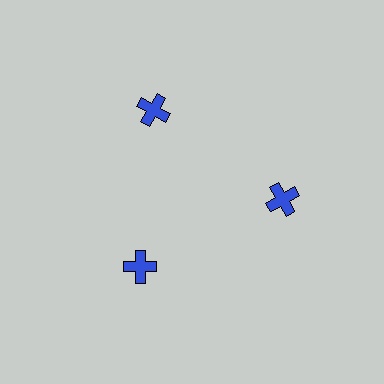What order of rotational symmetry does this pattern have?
This pattern has 3-fold rotational symmetry.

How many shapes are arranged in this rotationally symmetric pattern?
There are 3 shapes, arranged in 3 groups of 1.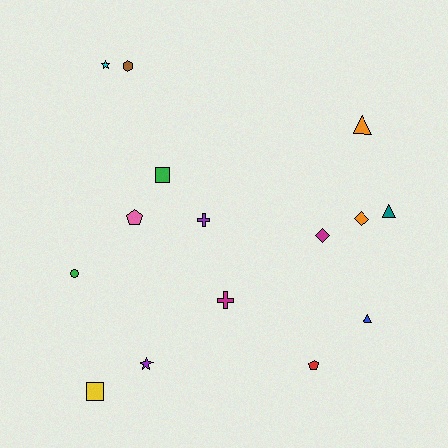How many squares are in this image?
There are 2 squares.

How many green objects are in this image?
There are 2 green objects.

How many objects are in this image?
There are 15 objects.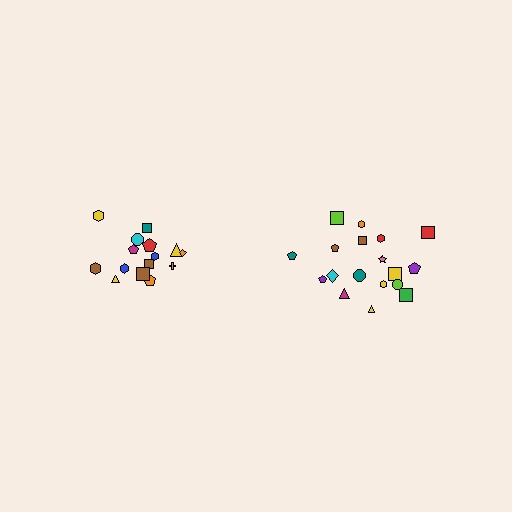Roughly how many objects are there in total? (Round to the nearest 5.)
Roughly 35 objects in total.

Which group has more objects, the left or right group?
The right group.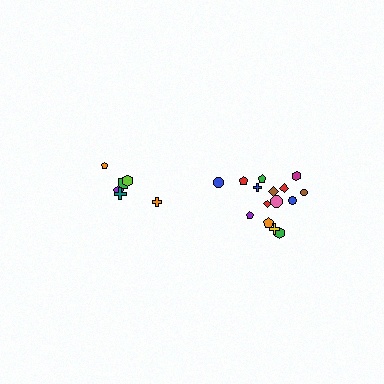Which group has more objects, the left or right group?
The right group.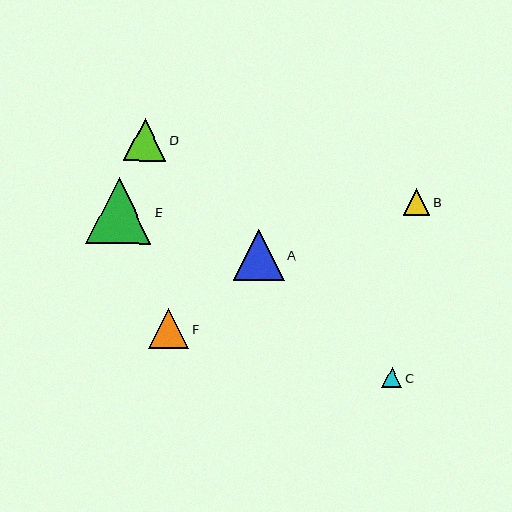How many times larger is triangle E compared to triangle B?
Triangle E is approximately 2.5 times the size of triangle B.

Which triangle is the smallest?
Triangle C is the smallest with a size of approximately 20 pixels.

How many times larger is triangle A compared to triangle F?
Triangle A is approximately 1.3 times the size of triangle F.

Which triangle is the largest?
Triangle E is the largest with a size of approximately 66 pixels.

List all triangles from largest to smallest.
From largest to smallest: E, A, D, F, B, C.